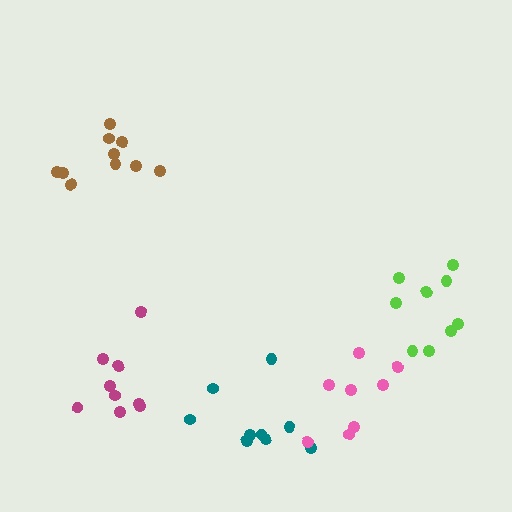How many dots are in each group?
Group 1: 9 dots, Group 2: 10 dots, Group 3: 9 dots, Group 4: 9 dots, Group 5: 8 dots (45 total).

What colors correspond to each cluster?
The clusters are colored: teal, brown, lime, magenta, pink.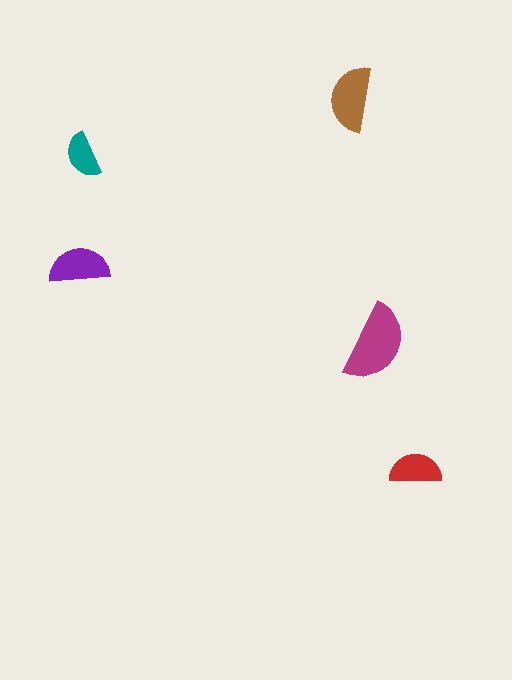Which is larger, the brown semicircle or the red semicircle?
The brown one.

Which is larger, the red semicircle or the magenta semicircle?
The magenta one.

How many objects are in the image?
There are 5 objects in the image.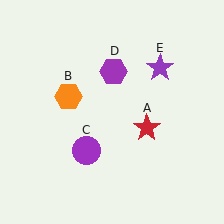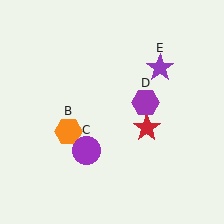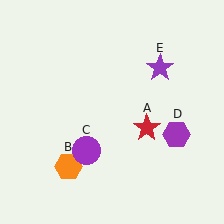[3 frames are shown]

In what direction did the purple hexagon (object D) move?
The purple hexagon (object D) moved down and to the right.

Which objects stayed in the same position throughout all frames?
Red star (object A) and purple circle (object C) and purple star (object E) remained stationary.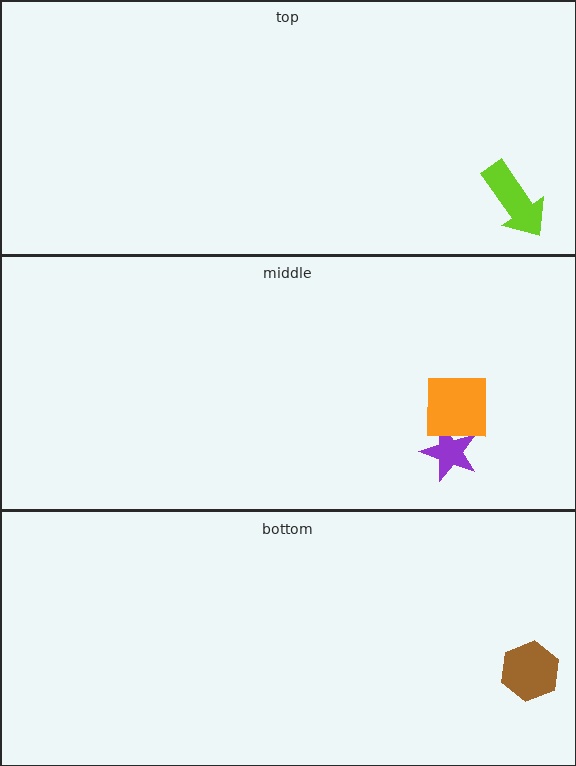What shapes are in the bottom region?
The brown hexagon.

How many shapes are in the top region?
1.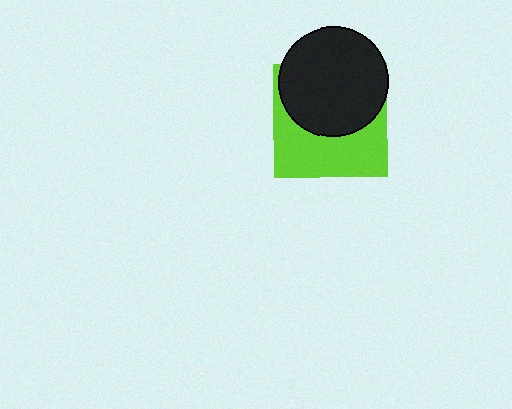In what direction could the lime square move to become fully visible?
The lime square could move down. That would shift it out from behind the black circle entirely.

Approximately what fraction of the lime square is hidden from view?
Roughly 53% of the lime square is hidden behind the black circle.